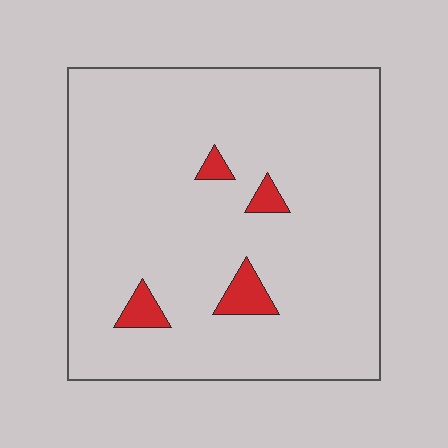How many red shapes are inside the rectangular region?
4.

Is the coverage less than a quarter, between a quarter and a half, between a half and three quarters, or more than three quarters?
Less than a quarter.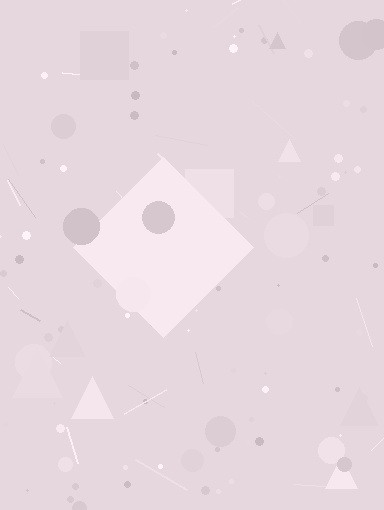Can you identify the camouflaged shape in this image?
The camouflaged shape is a diamond.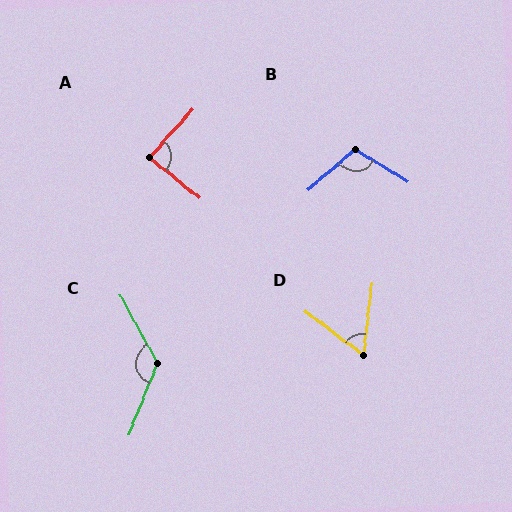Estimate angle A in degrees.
Approximately 87 degrees.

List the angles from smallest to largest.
D (59°), A (87°), B (107°), C (129°).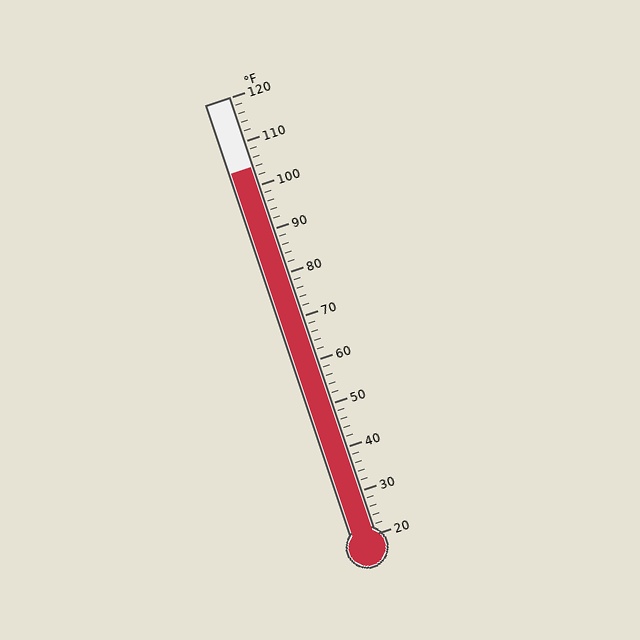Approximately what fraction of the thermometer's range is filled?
The thermometer is filled to approximately 85% of its range.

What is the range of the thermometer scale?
The thermometer scale ranges from 20°F to 120°F.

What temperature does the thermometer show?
The thermometer shows approximately 104°F.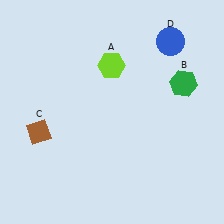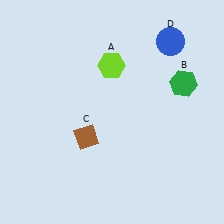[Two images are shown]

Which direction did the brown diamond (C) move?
The brown diamond (C) moved right.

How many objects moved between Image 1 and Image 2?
1 object moved between the two images.